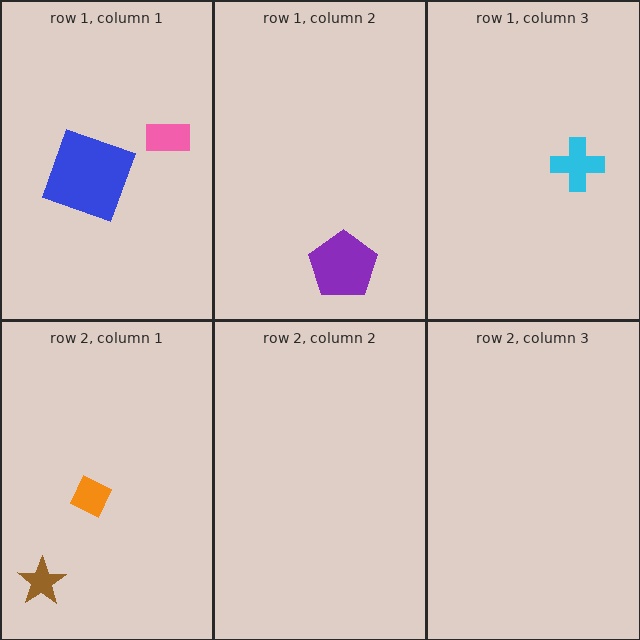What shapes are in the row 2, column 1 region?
The brown star, the orange diamond.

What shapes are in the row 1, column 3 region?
The cyan cross.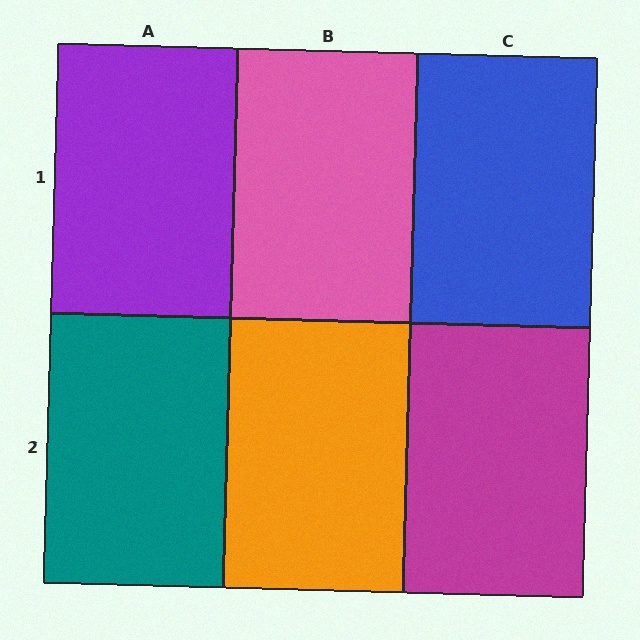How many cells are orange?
1 cell is orange.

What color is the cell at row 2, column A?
Teal.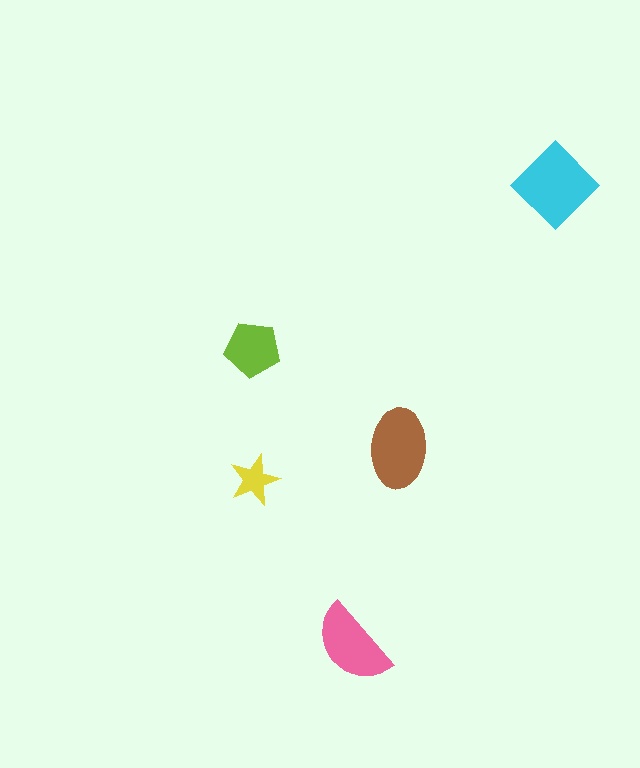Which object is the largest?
The cyan diamond.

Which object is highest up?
The cyan diamond is topmost.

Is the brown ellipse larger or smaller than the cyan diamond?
Smaller.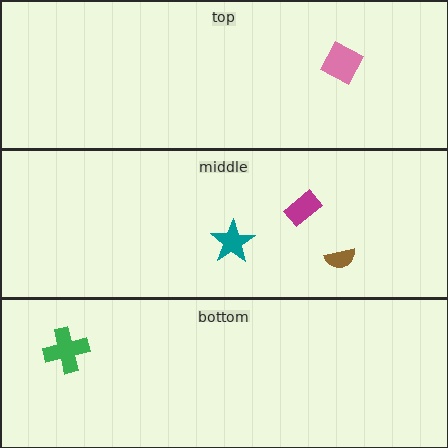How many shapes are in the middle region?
3.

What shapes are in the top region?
The pink square.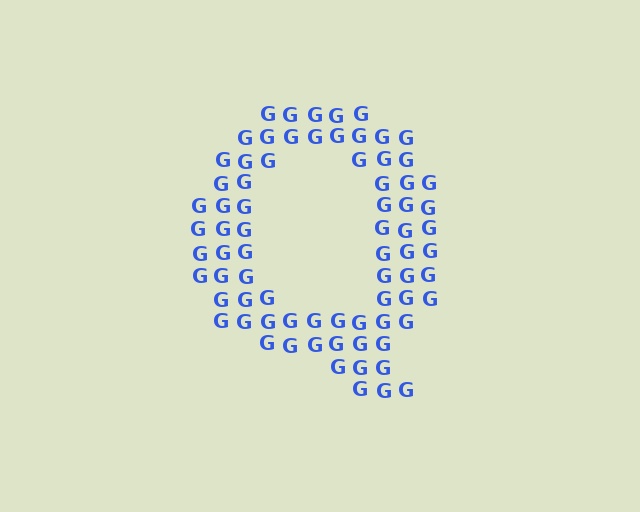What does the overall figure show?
The overall figure shows the letter Q.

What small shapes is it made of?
It is made of small letter G's.